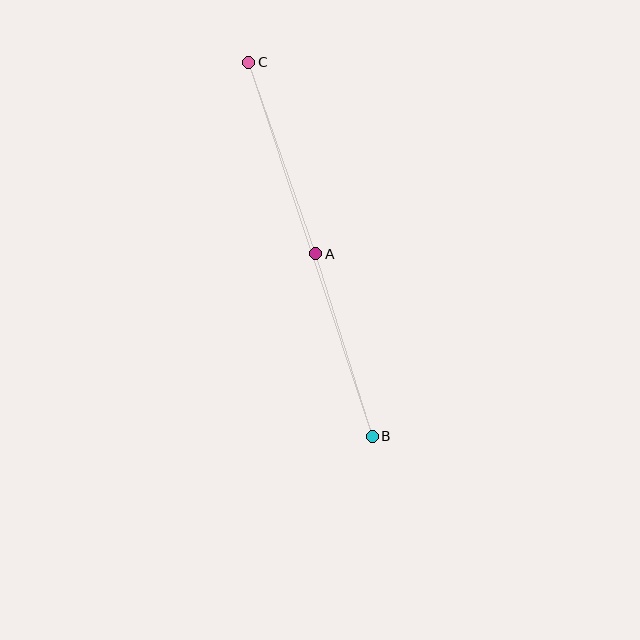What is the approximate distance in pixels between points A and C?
The distance between A and C is approximately 203 pixels.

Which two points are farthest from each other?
Points B and C are farthest from each other.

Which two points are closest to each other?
Points A and B are closest to each other.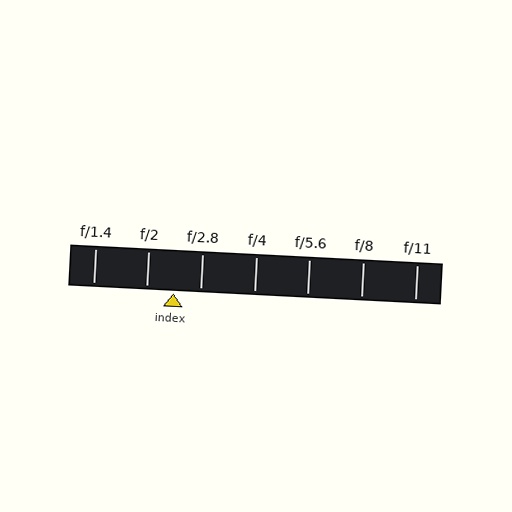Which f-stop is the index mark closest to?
The index mark is closest to f/2.8.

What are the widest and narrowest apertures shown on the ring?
The widest aperture shown is f/1.4 and the narrowest is f/11.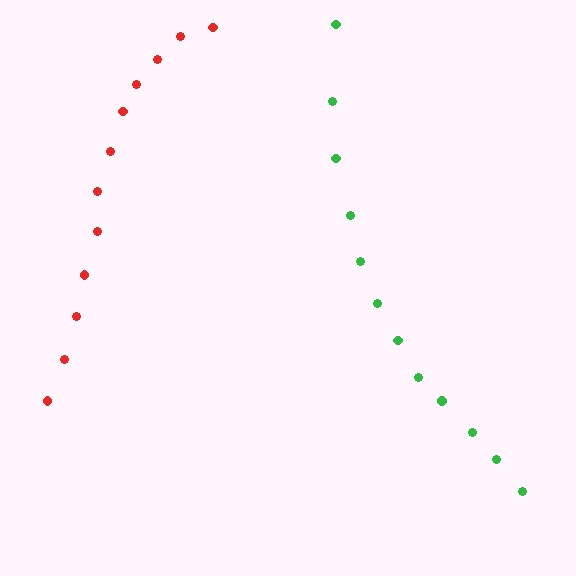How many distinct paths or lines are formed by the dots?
There are 2 distinct paths.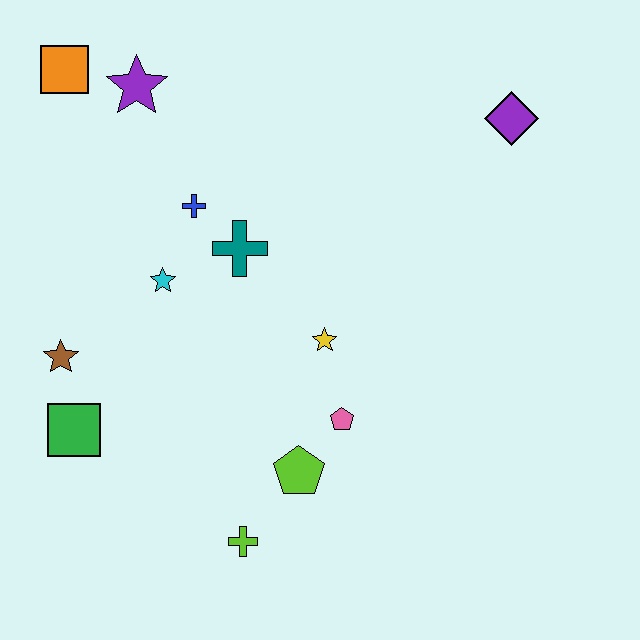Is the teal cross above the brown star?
Yes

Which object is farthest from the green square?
The purple diamond is farthest from the green square.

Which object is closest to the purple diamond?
The yellow star is closest to the purple diamond.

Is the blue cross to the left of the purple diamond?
Yes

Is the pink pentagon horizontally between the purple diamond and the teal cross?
Yes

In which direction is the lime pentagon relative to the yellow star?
The lime pentagon is below the yellow star.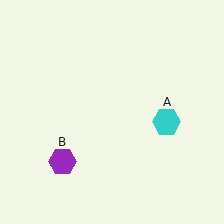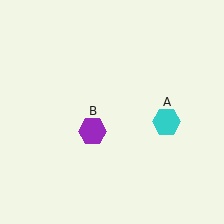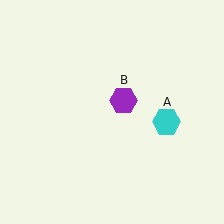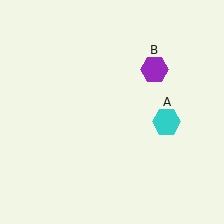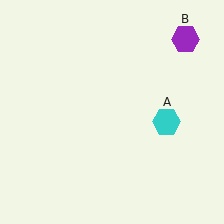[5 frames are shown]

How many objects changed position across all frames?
1 object changed position: purple hexagon (object B).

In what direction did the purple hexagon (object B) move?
The purple hexagon (object B) moved up and to the right.